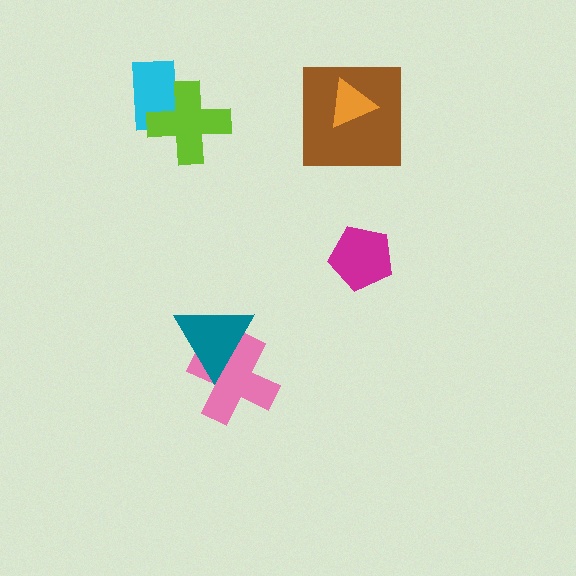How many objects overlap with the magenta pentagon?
0 objects overlap with the magenta pentagon.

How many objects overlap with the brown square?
1 object overlaps with the brown square.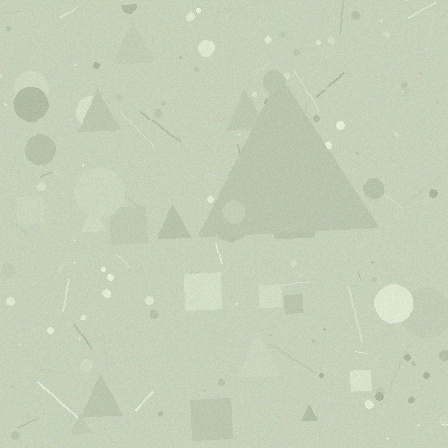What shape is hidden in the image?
A triangle is hidden in the image.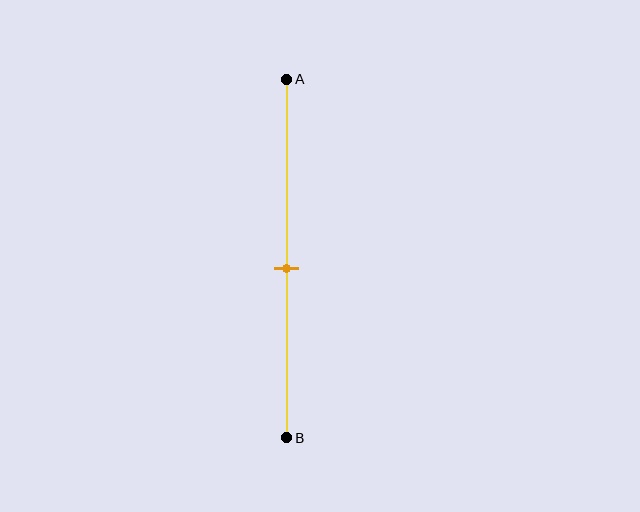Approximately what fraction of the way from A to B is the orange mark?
The orange mark is approximately 55% of the way from A to B.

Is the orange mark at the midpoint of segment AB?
Yes, the mark is approximately at the midpoint.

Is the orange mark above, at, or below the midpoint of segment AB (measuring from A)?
The orange mark is approximately at the midpoint of segment AB.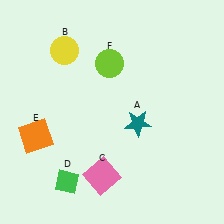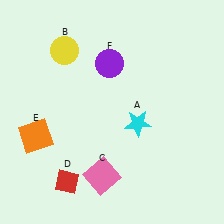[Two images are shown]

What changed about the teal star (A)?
In Image 1, A is teal. In Image 2, it changed to cyan.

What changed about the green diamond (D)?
In Image 1, D is green. In Image 2, it changed to red.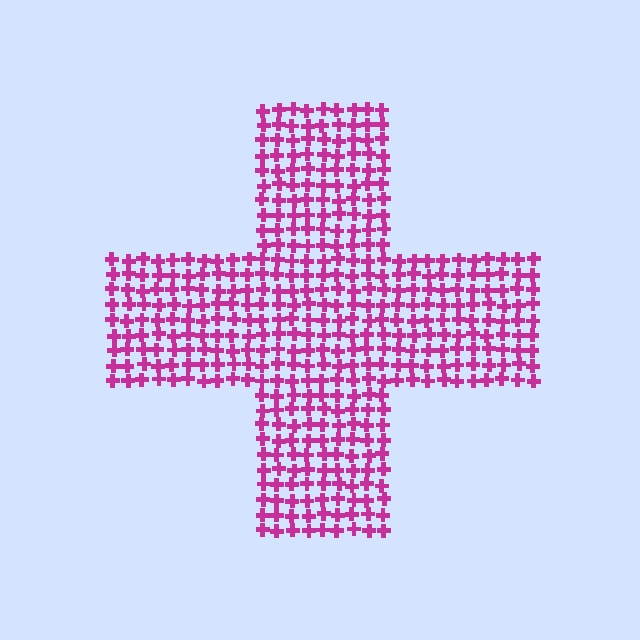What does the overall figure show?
The overall figure shows a cross.